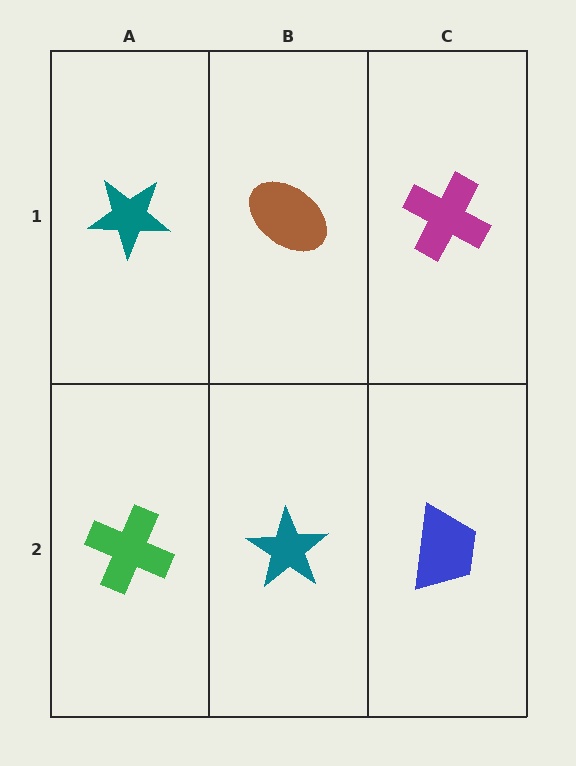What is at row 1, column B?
A brown ellipse.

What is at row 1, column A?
A teal star.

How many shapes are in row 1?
3 shapes.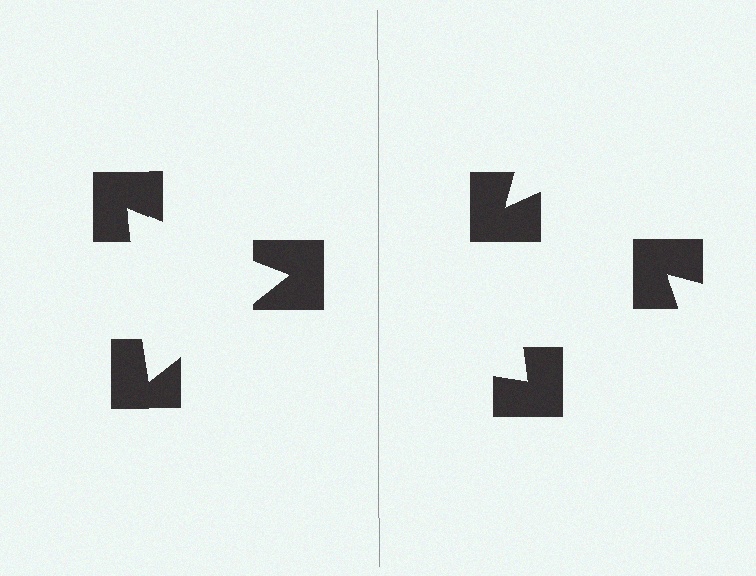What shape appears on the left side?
An illusory triangle.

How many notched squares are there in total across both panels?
6 — 3 on each side.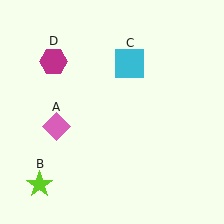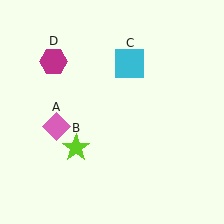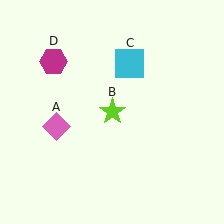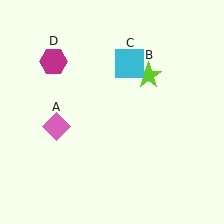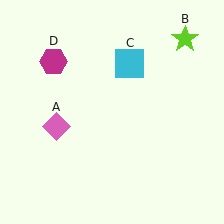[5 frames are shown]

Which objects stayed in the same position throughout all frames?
Pink diamond (object A) and cyan square (object C) and magenta hexagon (object D) remained stationary.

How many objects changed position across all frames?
1 object changed position: lime star (object B).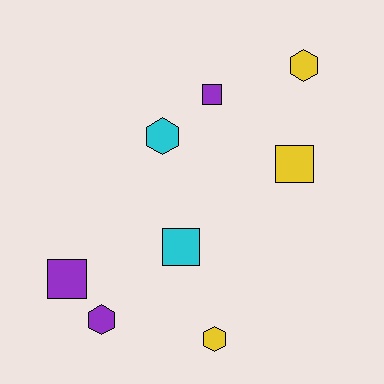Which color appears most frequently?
Purple, with 3 objects.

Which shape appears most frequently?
Square, with 4 objects.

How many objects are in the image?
There are 8 objects.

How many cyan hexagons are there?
There is 1 cyan hexagon.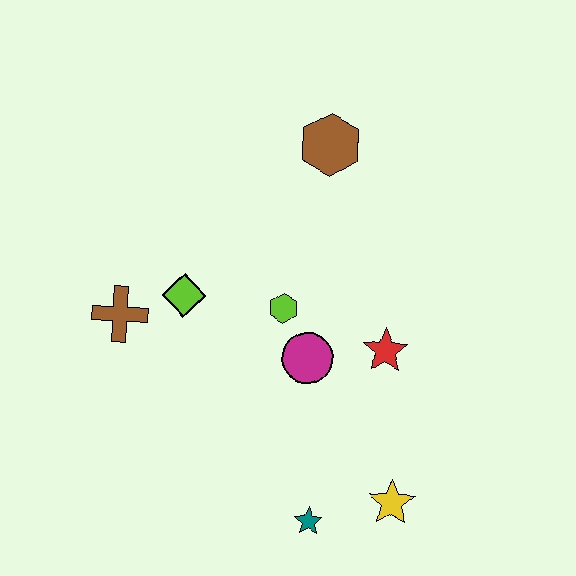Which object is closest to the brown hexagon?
The lime hexagon is closest to the brown hexagon.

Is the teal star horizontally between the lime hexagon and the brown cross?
No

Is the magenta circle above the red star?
No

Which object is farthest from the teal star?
The brown hexagon is farthest from the teal star.